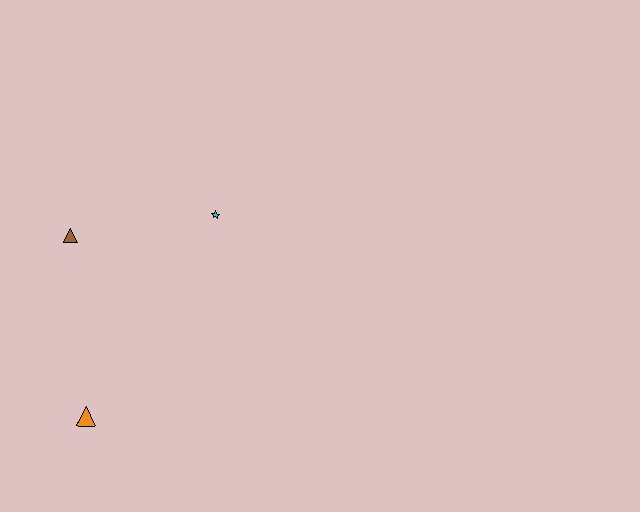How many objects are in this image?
There are 3 objects.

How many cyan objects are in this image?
There is 1 cyan object.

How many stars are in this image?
There is 1 star.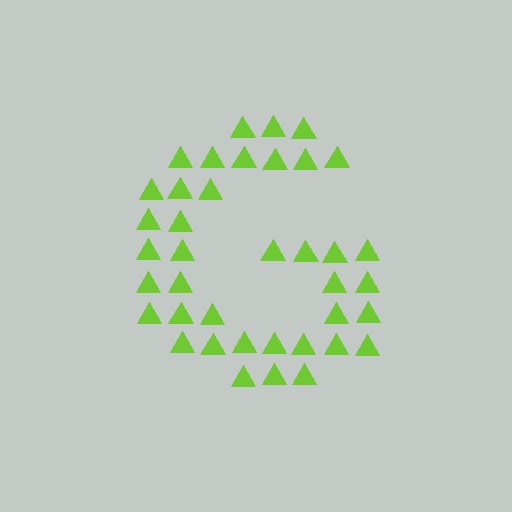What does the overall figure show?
The overall figure shows the letter G.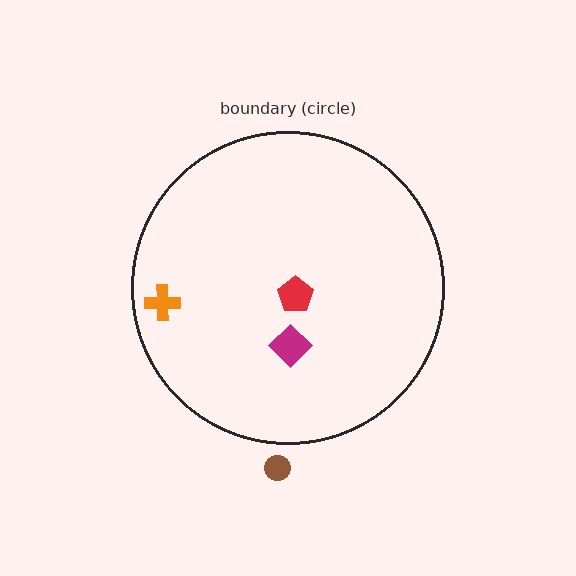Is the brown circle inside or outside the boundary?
Outside.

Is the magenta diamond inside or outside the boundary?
Inside.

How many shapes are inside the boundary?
3 inside, 1 outside.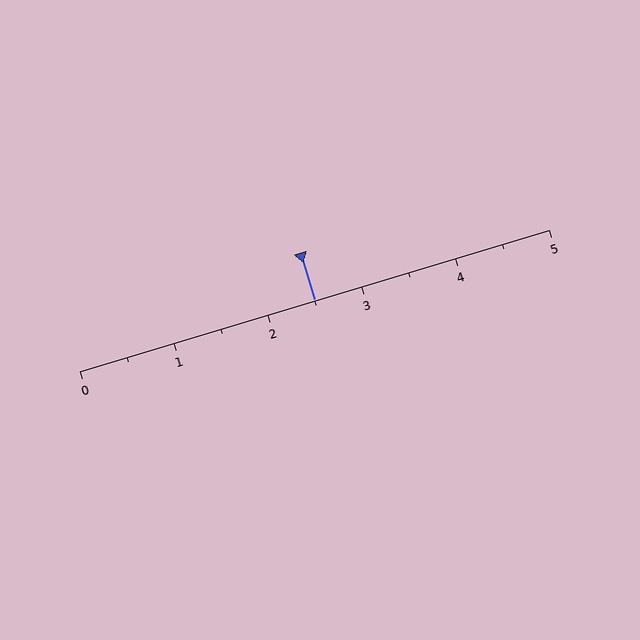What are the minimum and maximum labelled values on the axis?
The axis runs from 0 to 5.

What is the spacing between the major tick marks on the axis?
The major ticks are spaced 1 apart.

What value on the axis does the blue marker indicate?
The marker indicates approximately 2.5.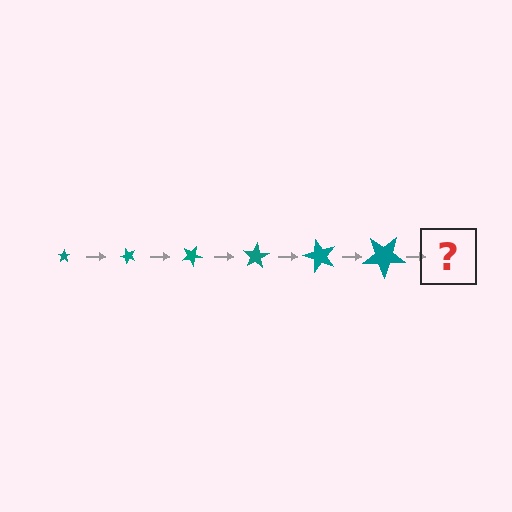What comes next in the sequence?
The next element should be a star, larger than the previous one and rotated 300 degrees from the start.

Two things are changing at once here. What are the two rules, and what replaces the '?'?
The two rules are that the star grows larger each step and it rotates 50 degrees each step. The '?' should be a star, larger than the previous one and rotated 300 degrees from the start.